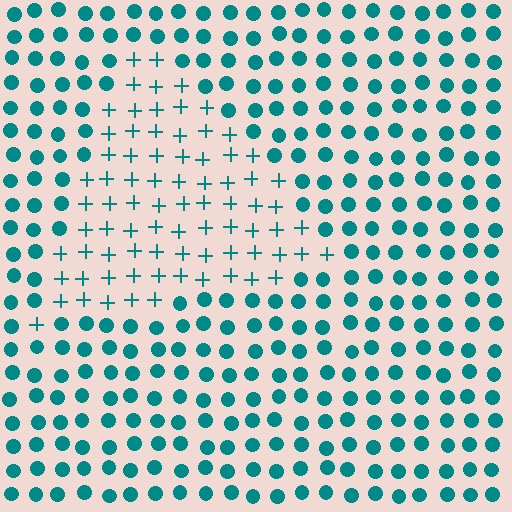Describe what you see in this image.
The image is filled with small teal elements arranged in a uniform grid. A triangle-shaped region contains plus signs, while the surrounding area contains circles. The boundary is defined purely by the change in element shape.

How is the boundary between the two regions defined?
The boundary is defined by a change in element shape: plus signs inside vs. circles outside. All elements share the same color and spacing.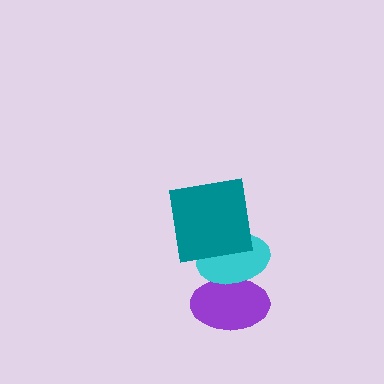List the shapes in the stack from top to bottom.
From top to bottom: the teal square, the cyan ellipse, the purple ellipse.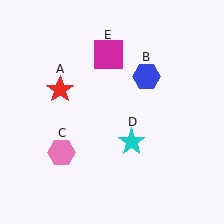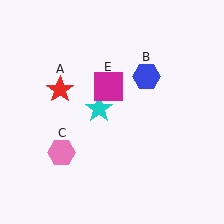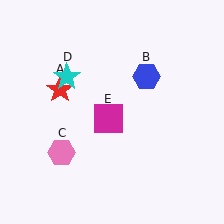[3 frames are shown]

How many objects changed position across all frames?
2 objects changed position: cyan star (object D), magenta square (object E).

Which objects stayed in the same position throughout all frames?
Red star (object A) and blue hexagon (object B) and pink hexagon (object C) remained stationary.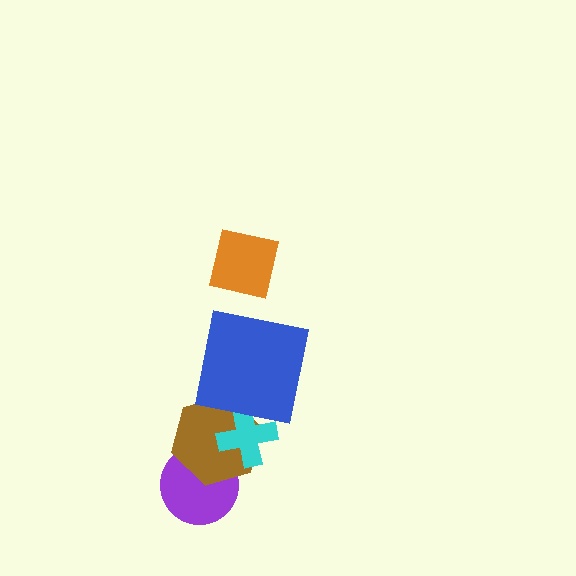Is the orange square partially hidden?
No, no other shape covers it.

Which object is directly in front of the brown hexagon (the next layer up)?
The cyan cross is directly in front of the brown hexagon.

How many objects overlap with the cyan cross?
2 objects overlap with the cyan cross.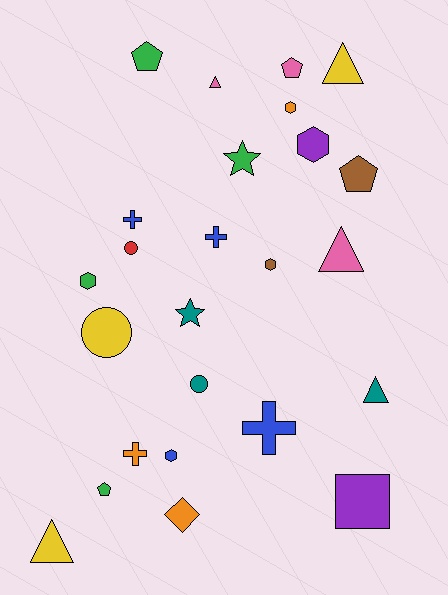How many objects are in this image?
There are 25 objects.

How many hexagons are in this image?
There are 5 hexagons.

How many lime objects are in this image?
There are no lime objects.